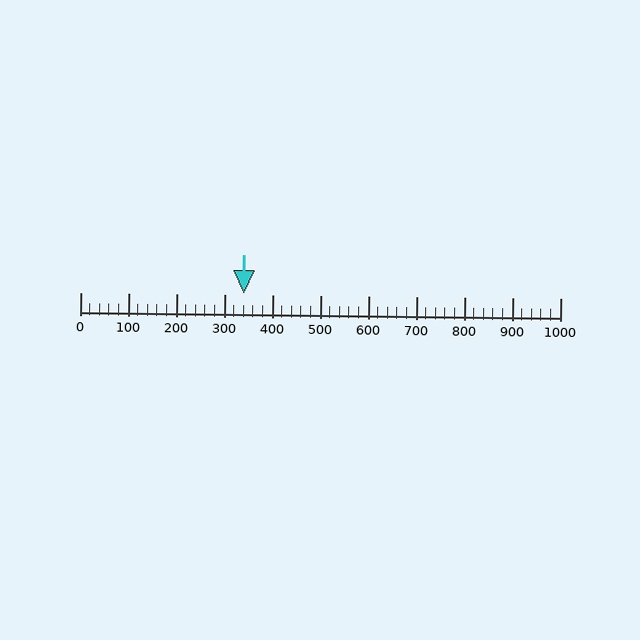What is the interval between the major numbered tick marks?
The major tick marks are spaced 100 units apart.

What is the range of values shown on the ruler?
The ruler shows values from 0 to 1000.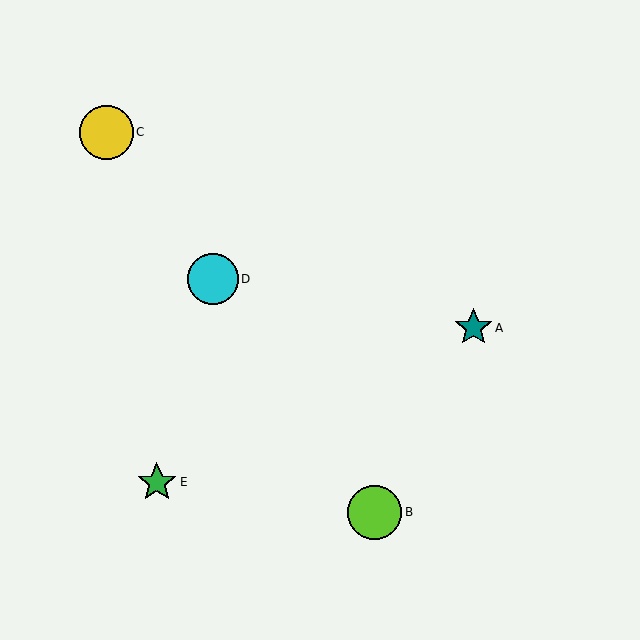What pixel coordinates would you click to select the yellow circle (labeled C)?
Click at (106, 132) to select the yellow circle C.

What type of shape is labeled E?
Shape E is a green star.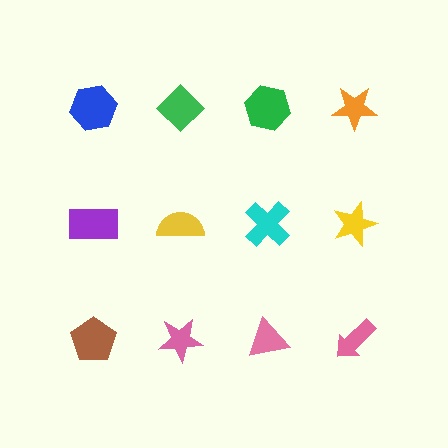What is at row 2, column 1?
A purple rectangle.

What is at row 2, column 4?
A yellow star.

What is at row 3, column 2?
A pink star.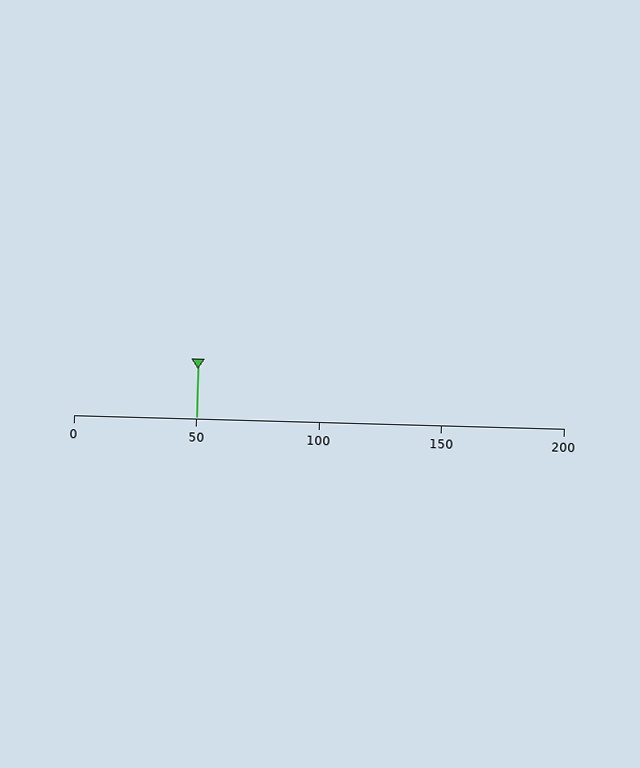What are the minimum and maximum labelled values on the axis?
The axis runs from 0 to 200.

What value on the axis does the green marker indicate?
The marker indicates approximately 50.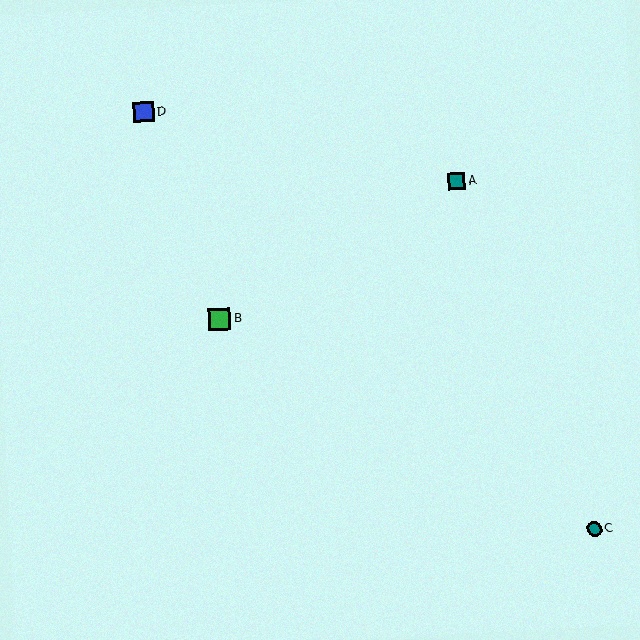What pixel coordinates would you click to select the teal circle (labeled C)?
Click at (594, 529) to select the teal circle C.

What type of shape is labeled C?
Shape C is a teal circle.